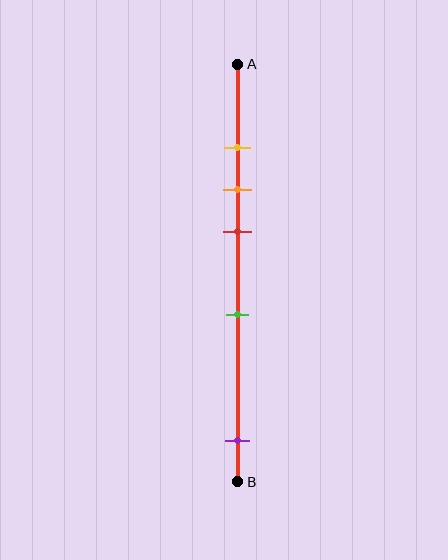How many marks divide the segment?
There are 5 marks dividing the segment.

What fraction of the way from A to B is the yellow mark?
The yellow mark is approximately 20% (0.2) of the way from A to B.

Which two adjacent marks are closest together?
The yellow and orange marks are the closest adjacent pair.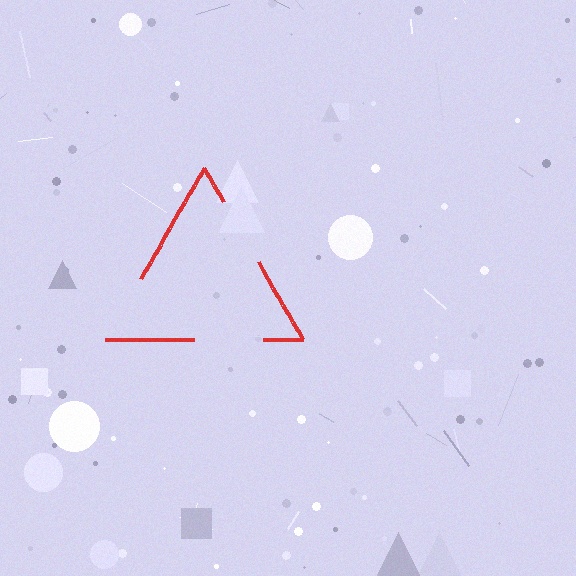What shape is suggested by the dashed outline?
The dashed outline suggests a triangle.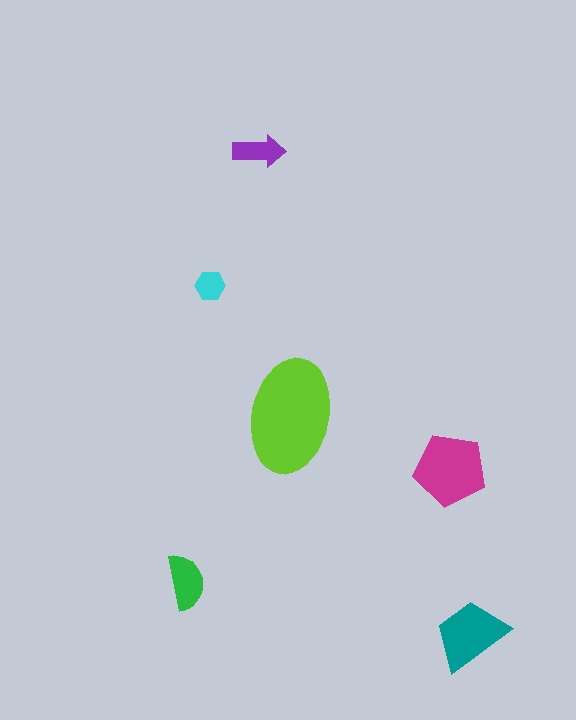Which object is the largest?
The lime ellipse.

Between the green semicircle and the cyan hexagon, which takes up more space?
The green semicircle.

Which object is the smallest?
The cyan hexagon.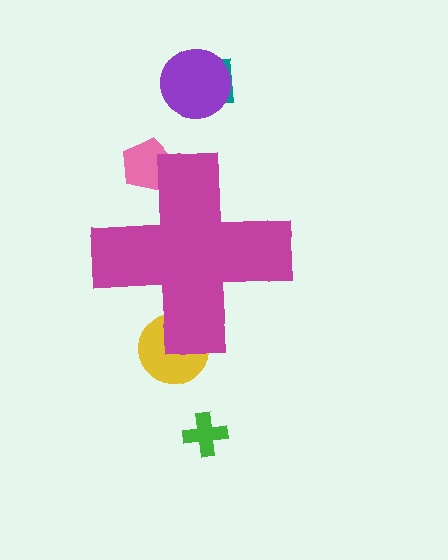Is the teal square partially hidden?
No, the teal square is fully visible.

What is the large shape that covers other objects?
A magenta cross.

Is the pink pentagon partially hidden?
Yes, the pink pentagon is partially hidden behind the magenta cross.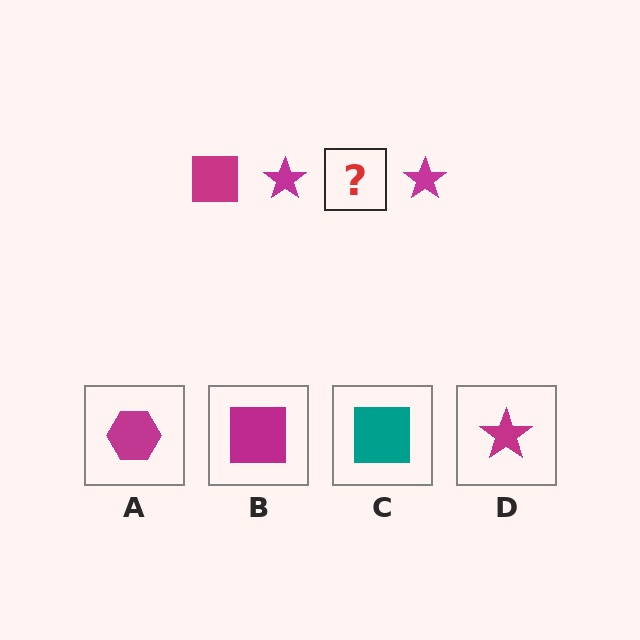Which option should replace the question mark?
Option B.